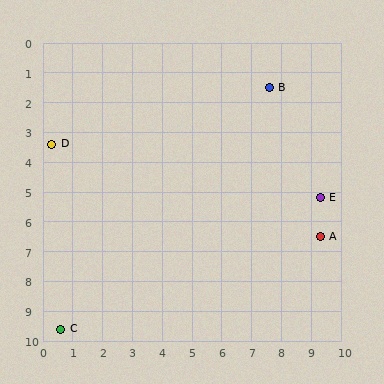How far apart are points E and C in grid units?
Points E and C are about 9.7 grid units apart.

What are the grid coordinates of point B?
Point B is at approximately (7.6, 1.5).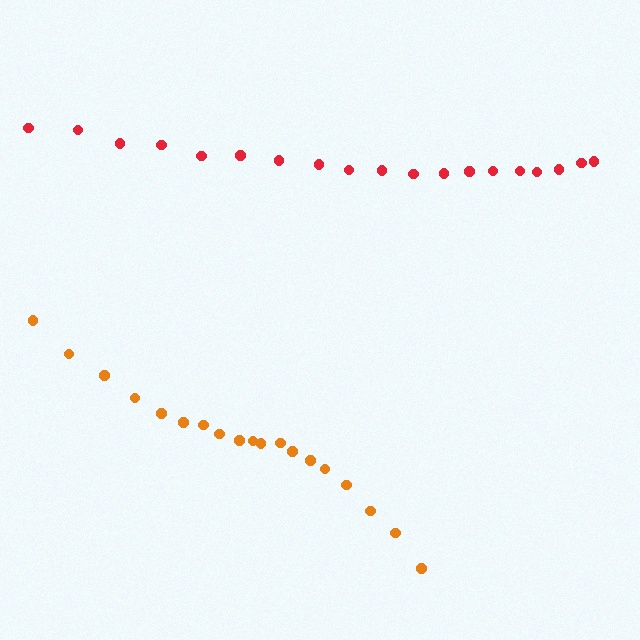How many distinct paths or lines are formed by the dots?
There are 2 distinct paths.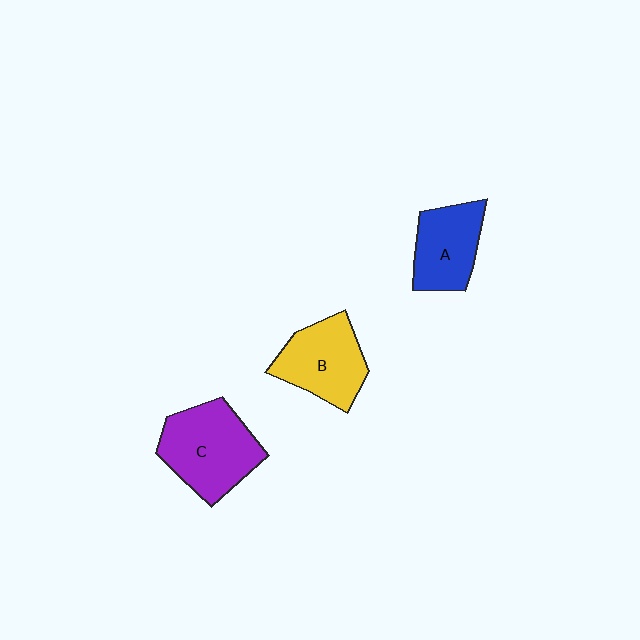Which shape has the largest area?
Shape C (purple).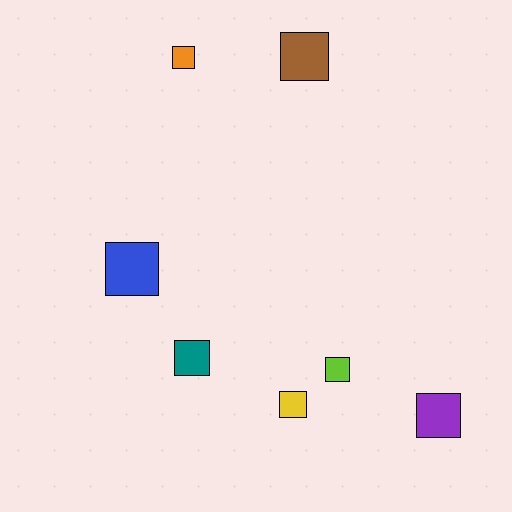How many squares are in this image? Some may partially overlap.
There are 7 squares.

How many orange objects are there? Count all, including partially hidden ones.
There is 1 orange object.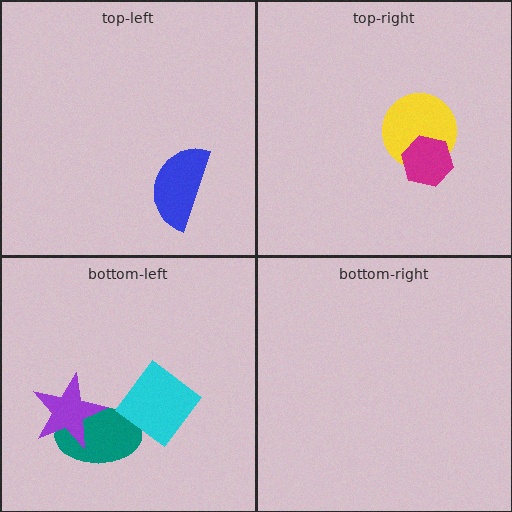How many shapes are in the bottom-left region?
3.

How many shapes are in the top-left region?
1.